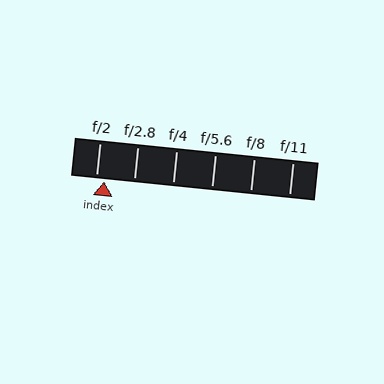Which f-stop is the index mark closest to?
The index mark is closest to f/2.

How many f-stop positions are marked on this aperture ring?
There are 6 f-stop positions marked.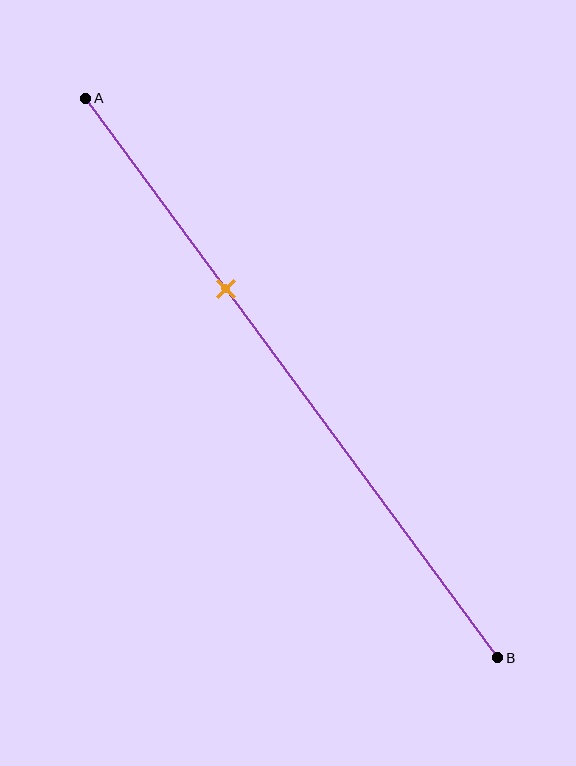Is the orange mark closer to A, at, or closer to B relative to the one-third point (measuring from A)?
The orange mark is approximately at the one-third point of segment AB.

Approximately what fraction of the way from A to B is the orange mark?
The orange mark is approximately 35% of the way from A to B.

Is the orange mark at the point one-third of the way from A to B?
Yes, the mark is approximately at the one-third point.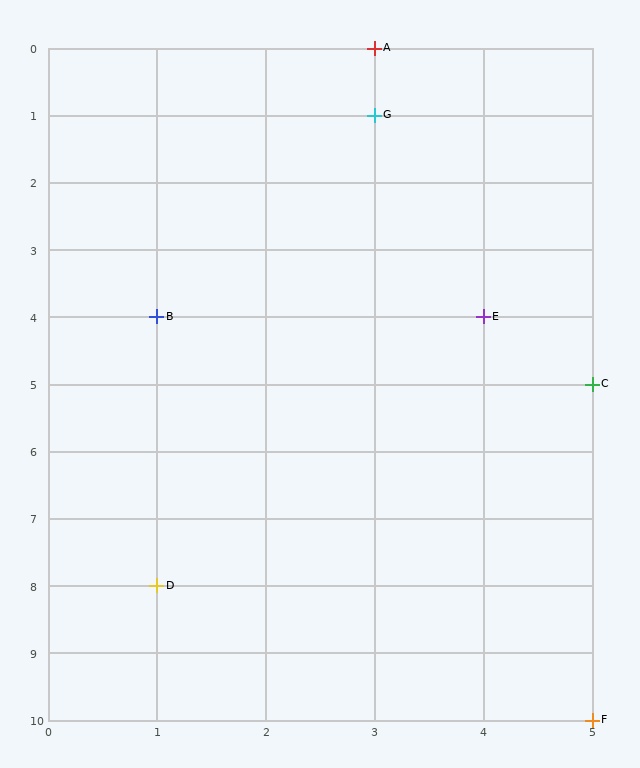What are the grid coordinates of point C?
Point C is at grid coordinates (5, 5).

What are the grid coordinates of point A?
Point A is at grid coordinates (3, 0).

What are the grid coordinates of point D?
Point D is at grid coordinates (1, 8).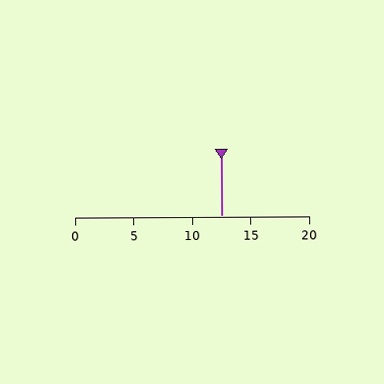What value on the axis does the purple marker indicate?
The marker indicates approximately 12.5.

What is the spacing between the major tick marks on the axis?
The major ticks are spaced 5 apart.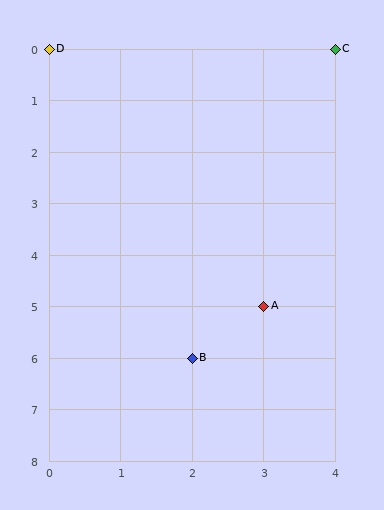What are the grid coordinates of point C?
Point C is at grid coordinates (4, 0).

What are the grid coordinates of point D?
Point D is at grid coordinates (0, 0).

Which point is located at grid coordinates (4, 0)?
Point C is at (4, 0).